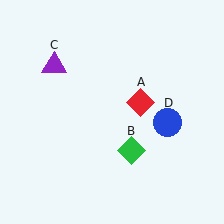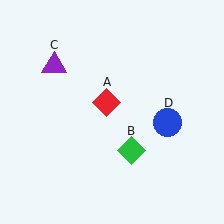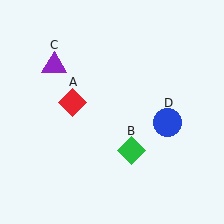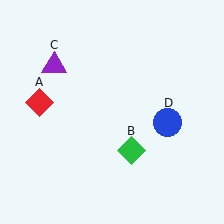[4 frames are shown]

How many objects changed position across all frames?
1 object changed position: red diamond (object A).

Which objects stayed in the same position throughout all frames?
Green diamond (object B) and purple triangle (object C) and blue circle (object D) remained stationary.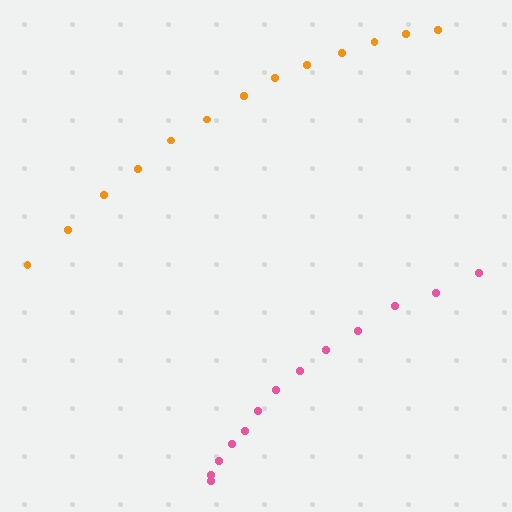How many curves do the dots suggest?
There are 2 distinct paths.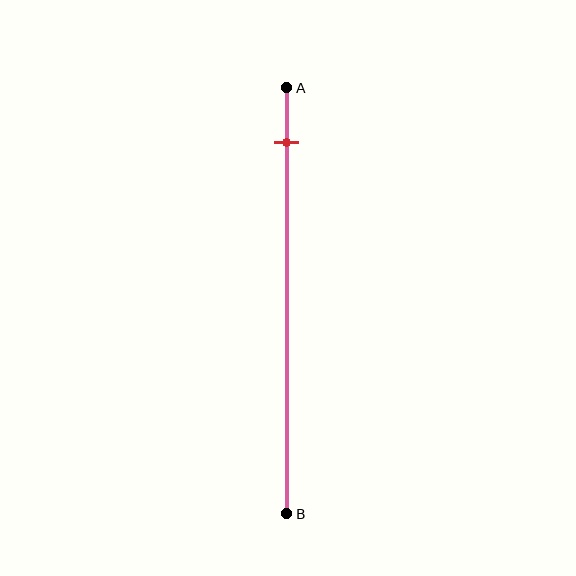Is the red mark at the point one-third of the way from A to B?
No, the mark is at about 15% from A, not at the 33% one-third point.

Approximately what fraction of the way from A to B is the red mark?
The red mark is approximately 15% of the way from A to B.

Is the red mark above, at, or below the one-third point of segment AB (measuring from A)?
The red mark is above the one-third point of segment AB.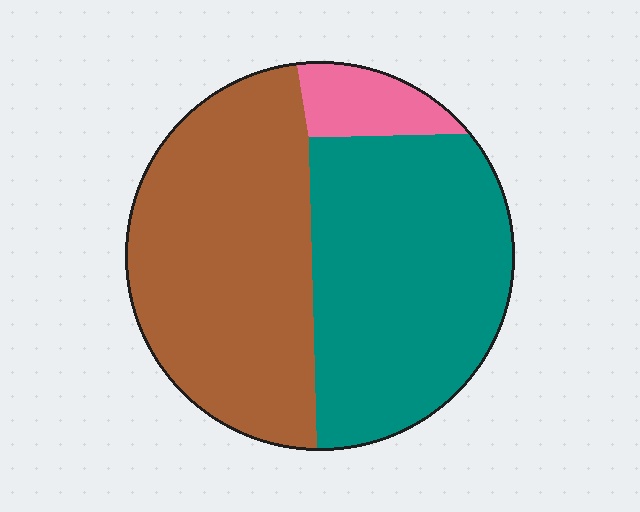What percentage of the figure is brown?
Brown takes up about one half (1/2) of the figure.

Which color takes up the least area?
Pink, at roughly 10%.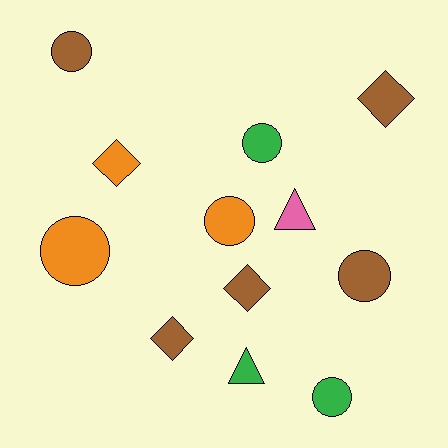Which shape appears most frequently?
Circle, with 6 objects.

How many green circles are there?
There are 2 green circles.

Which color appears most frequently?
Brown, with 5 objects.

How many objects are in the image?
There are 12 objects.